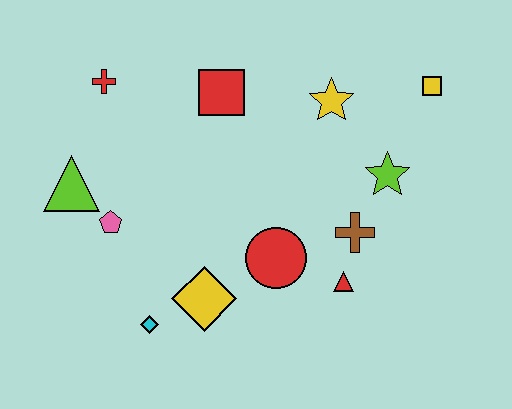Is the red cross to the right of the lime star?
No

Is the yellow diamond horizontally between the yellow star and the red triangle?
No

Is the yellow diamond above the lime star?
No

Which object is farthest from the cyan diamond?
The yellow square is farthest from the cyan diamond.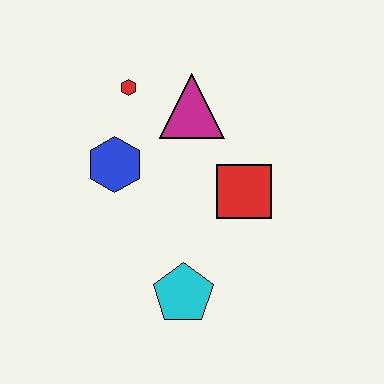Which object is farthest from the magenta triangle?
The cyan pentagon is farthest from the magenta triangle.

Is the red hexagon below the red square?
No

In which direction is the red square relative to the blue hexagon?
The red square is to the right of the blue hexagon.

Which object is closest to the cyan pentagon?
The red square is closest to the cyan pentagon.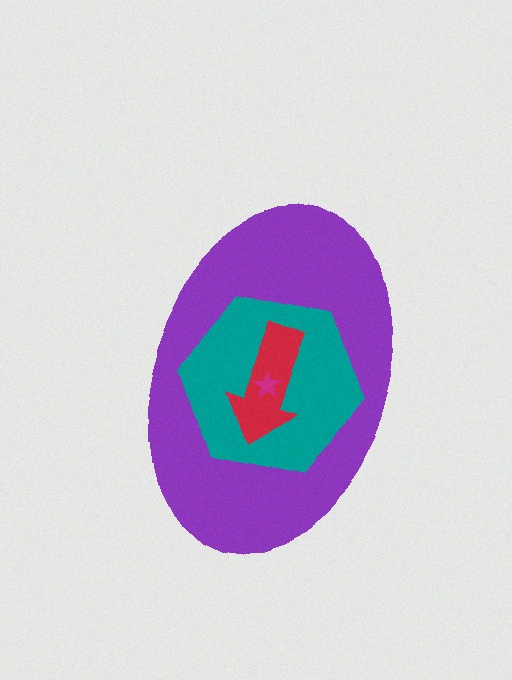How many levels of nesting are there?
4.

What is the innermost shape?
The magenta star.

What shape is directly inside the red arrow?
The magenta star.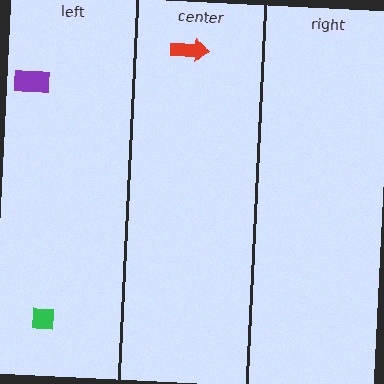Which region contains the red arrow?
The center region.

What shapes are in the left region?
The purple rectangle, the green square.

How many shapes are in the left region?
2.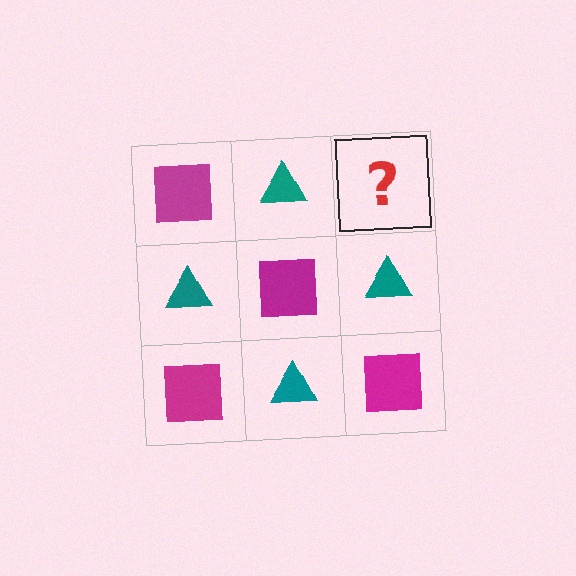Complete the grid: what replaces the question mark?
The question mark should be replaced with a magenta square.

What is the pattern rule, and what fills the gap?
The rule is that it alternates magenta square and teal triangle in a checkerboard pattern. The gap should be filled with a magenta square.